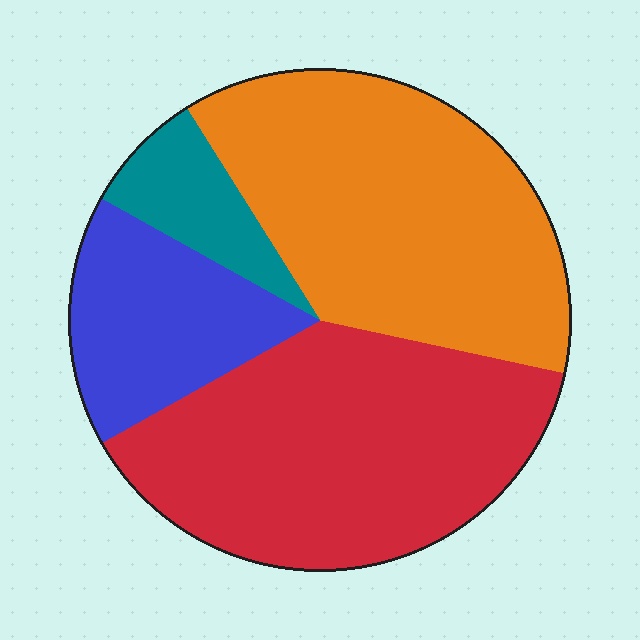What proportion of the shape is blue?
Blue takes up about one sixth (1/6) of the shape.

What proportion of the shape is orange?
Orange covers roughly 35% of the shape.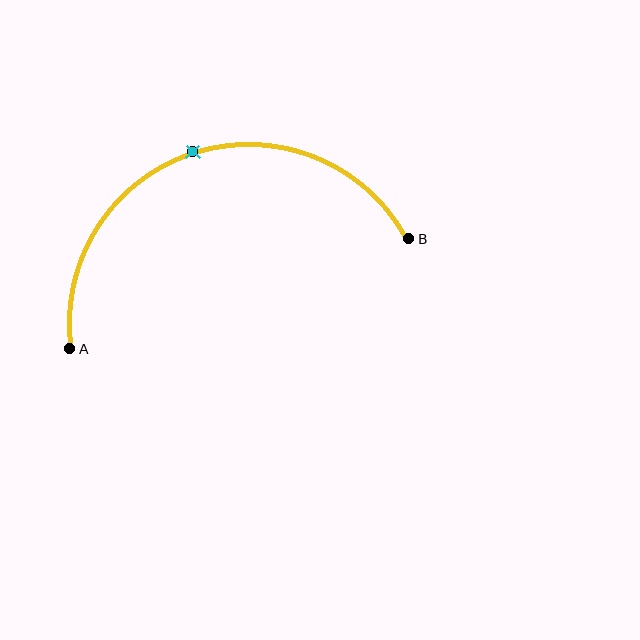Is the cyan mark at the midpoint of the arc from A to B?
Yes. The cyan mark lies on the arc at equal arc-length from both A and B — it is the arc midpoint.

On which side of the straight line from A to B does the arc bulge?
The arc bulges above the straight line connecting A and B.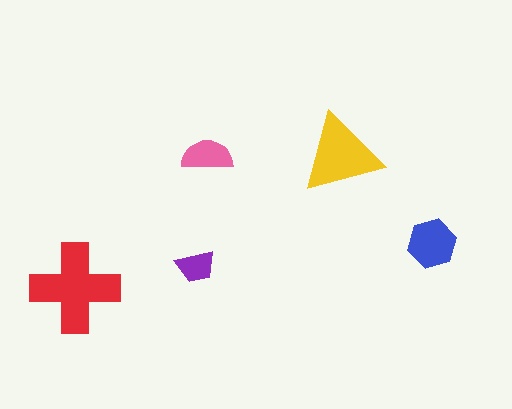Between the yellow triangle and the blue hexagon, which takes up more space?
The yellow triangle.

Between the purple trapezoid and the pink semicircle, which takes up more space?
The pink semicircle.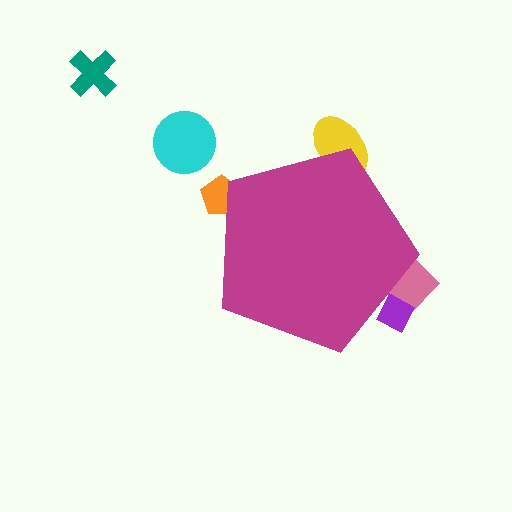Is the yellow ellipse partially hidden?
Yes, the yellow ellipse is partially hidden behind the magenta pentagon.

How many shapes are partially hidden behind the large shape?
4 shapes are partially hidden.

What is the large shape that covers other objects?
A magenta pentagon.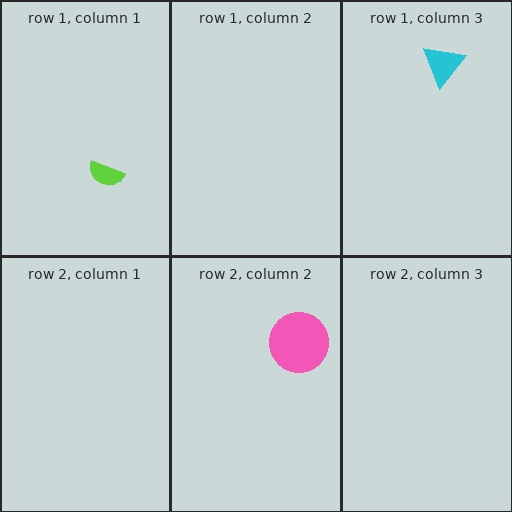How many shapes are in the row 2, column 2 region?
1.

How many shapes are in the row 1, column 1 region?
1.